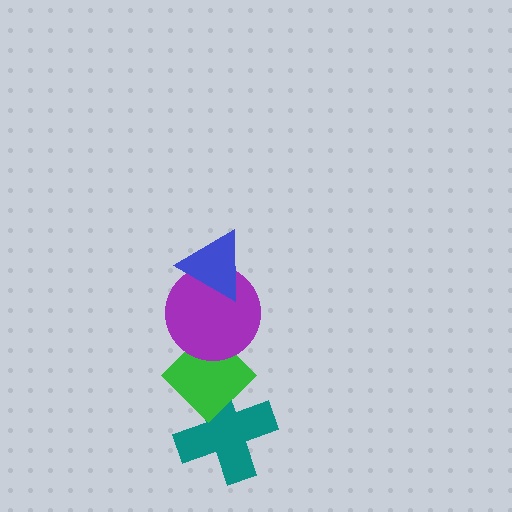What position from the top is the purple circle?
The purple circle is 2nd from the top.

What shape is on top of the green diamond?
The purple circle is on top of the green diamond.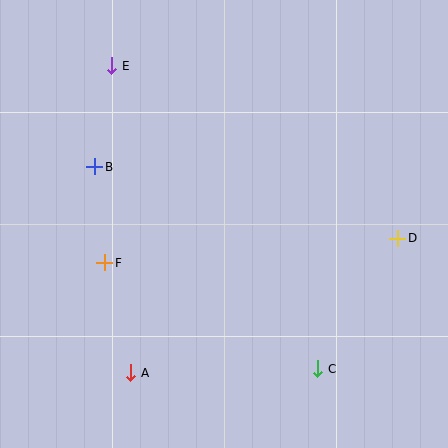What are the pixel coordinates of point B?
Point B is at (95, 167).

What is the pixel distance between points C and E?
The distance between C and E is 367 pixels.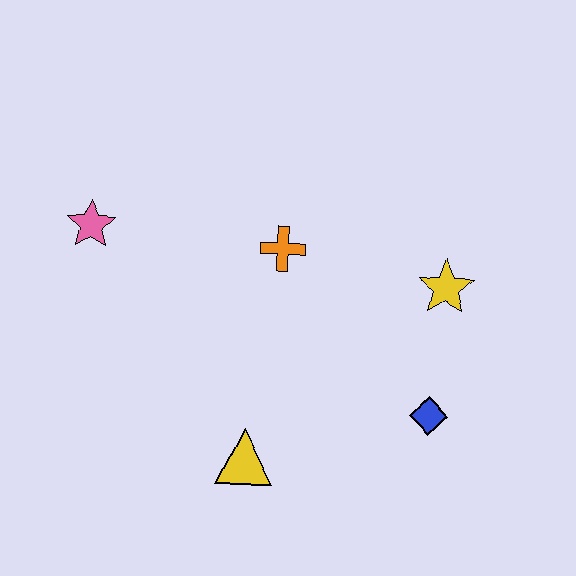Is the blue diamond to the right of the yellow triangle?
Yes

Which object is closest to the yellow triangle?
The blue diamond is closest to the yellow triangle.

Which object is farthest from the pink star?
The blue diamond is farthest from the pink star.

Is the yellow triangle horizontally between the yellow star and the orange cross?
No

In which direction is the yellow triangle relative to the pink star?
The yellow triangle is below the pink star.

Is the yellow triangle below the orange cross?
Yes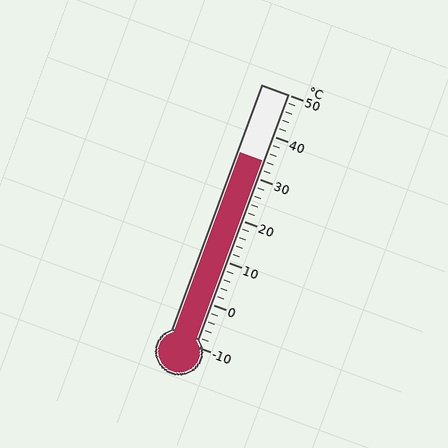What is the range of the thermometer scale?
The thermometer scale ranges from -10°C to 50°C.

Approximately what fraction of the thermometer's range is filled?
The thermometer is filled to approximately 75% of its range.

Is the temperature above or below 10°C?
The temperature is above 10°C.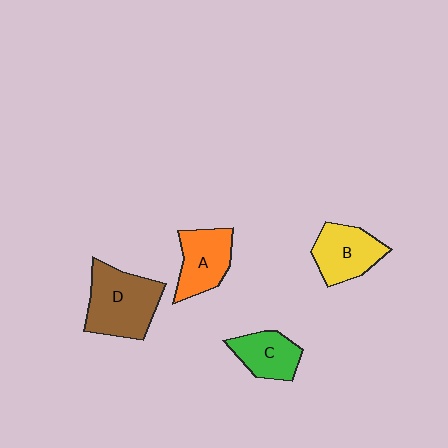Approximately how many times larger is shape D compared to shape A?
Approximately 1.4 times.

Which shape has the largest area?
Shape D (brown).